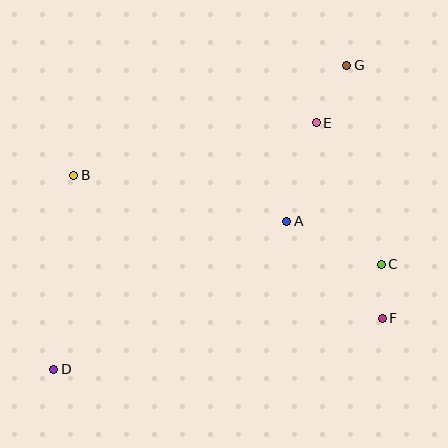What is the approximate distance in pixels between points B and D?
The distance between B and D is approximately 195 pixels.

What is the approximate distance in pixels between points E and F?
The distance between E and F is approximately 206 pixels.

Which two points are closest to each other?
Points C and F are closest to each other.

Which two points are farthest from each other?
Points D and G are farthest from each other.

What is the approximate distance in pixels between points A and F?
The distance between A and F is approximately 136 pixels.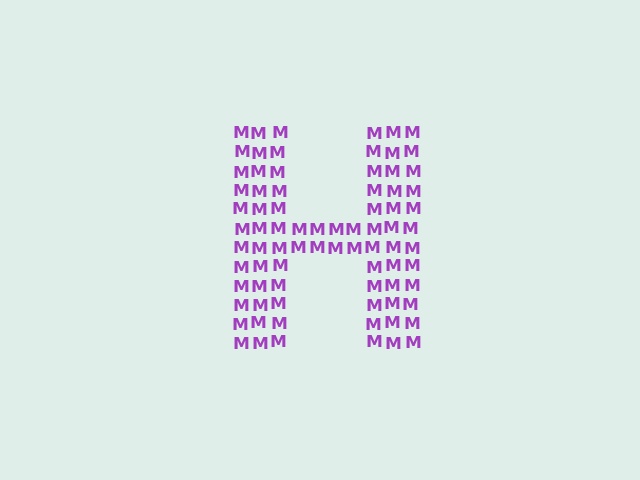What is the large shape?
The large shape is the letter H.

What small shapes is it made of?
It is made of small letter M's.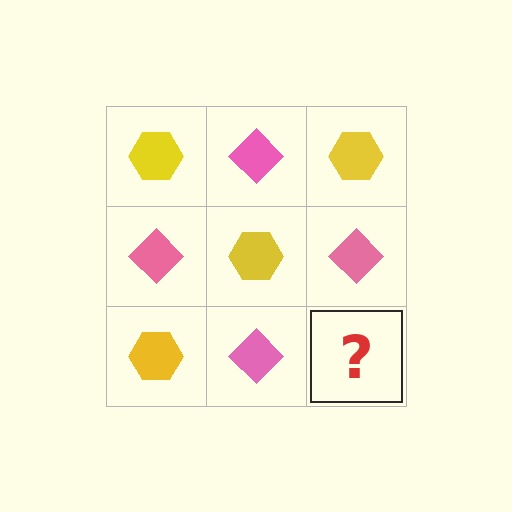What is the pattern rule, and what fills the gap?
The rule is that it alternates yellow hexagon and pink diamond in a checkerboard pattern. The gap should be filled with a yellow hexagon.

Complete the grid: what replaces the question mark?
The question mark should be replaced with a yellow hexagon.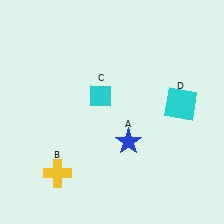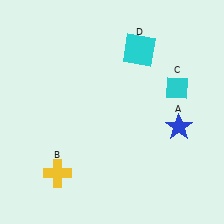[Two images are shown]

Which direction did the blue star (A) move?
The blue star (A) moved right.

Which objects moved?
The objects that moved are: the blue star (A), the cyan diamond (C), the cyan square (D).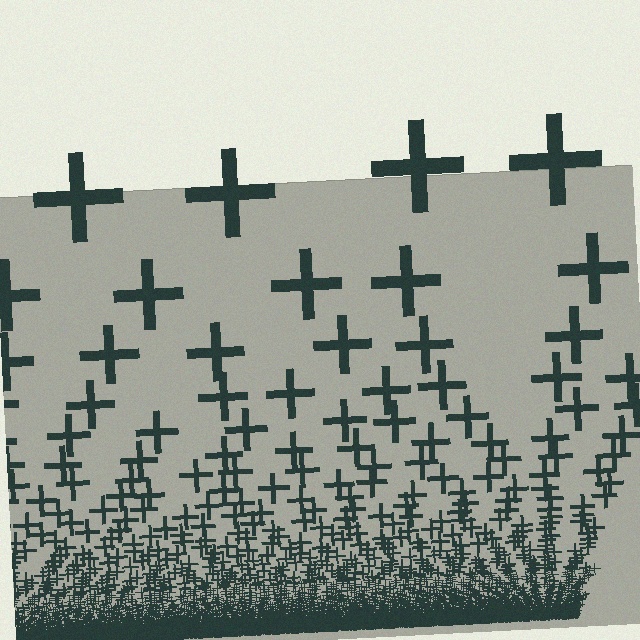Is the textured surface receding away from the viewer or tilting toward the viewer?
The surface appears to tilt toward the viewer. Texture elements get larger and sparser toward the top.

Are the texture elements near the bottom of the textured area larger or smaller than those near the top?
Smaller. The gradient is inverted — elements near the bottom are smaller and denser.